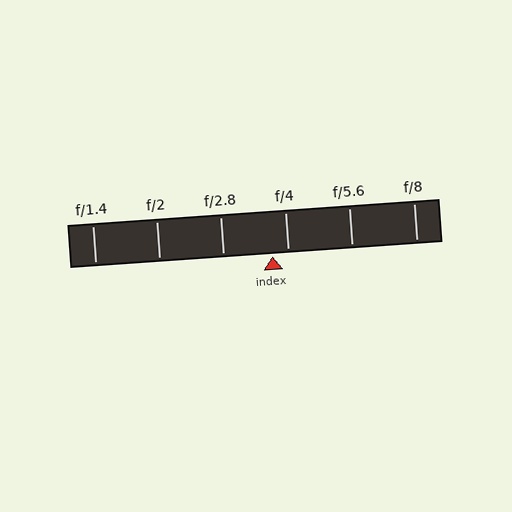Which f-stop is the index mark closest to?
The index mark is closest to f/4.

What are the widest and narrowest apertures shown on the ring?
The widest aperture shown is f/1.4 and the narrowest is f/8.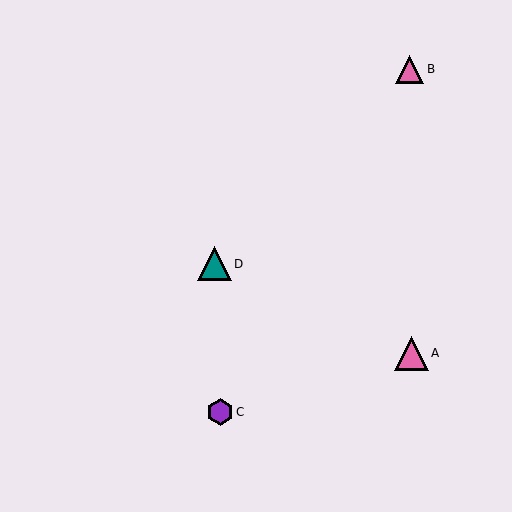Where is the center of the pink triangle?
The center of the pink triangle is at (410, 69).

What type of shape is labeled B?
Shape B is a pink triangle.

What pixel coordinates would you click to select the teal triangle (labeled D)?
Click at (214, 264) to select the teal triangle D.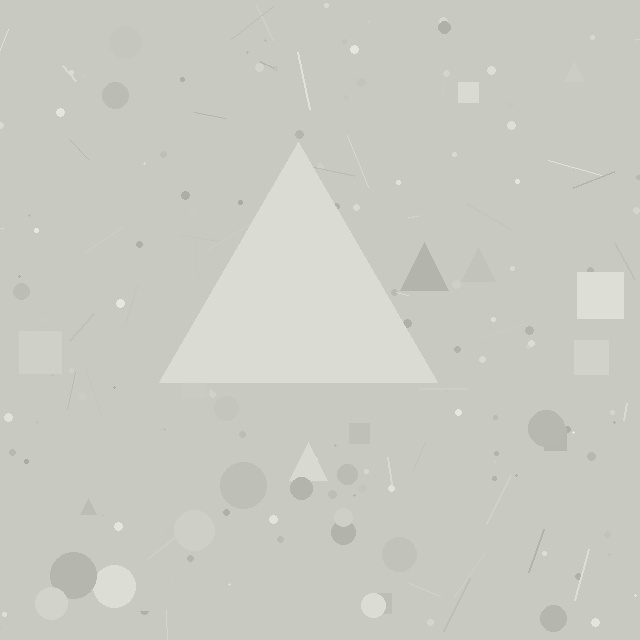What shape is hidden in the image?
A triangle is hidden in the image.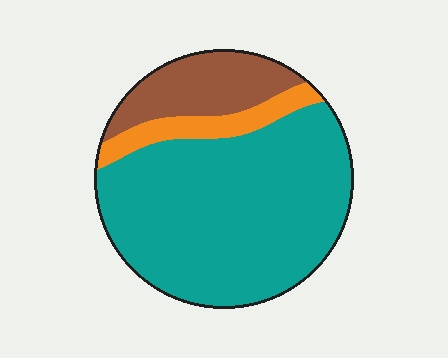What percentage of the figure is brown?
Brown takes up about one sixth (1/6) of the figure.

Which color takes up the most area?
Teal, at roughly 70%.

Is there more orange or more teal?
Teal.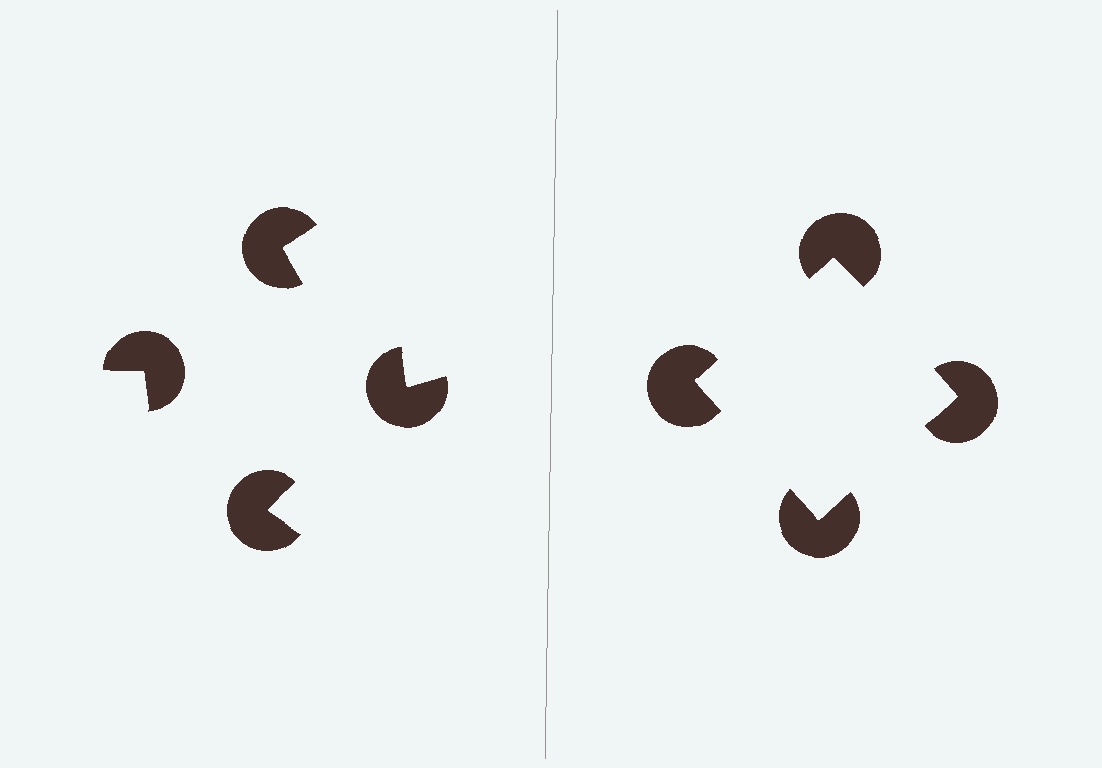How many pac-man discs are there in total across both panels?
8 — 4 on each side.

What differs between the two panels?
The pac-man discs are positioned identically on both sides; only the wedge orientations differ. On the right they align to a square; on the left they are misaligned.